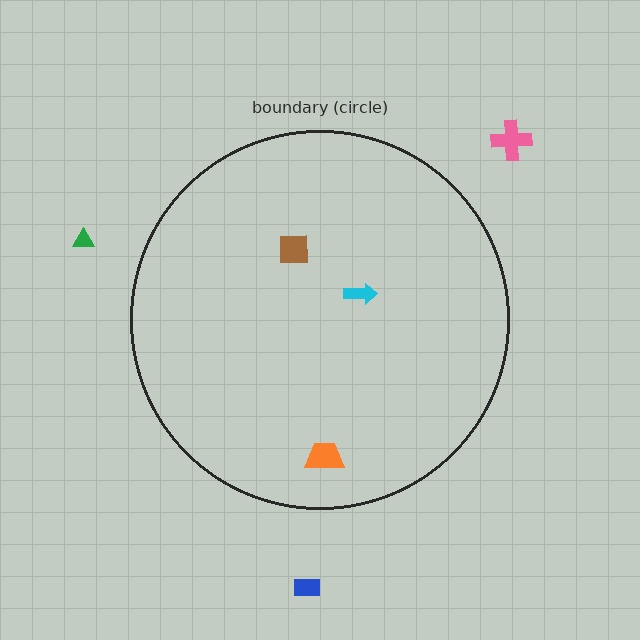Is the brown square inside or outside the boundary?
Inside.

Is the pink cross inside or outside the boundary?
Outside.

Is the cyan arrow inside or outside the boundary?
Inside.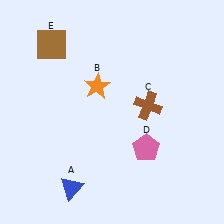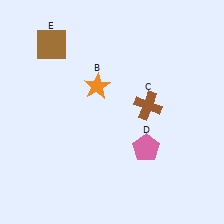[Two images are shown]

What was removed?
The blue triangle (A) was removed in Image 2.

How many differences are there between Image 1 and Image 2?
There is 1 difference between the two images.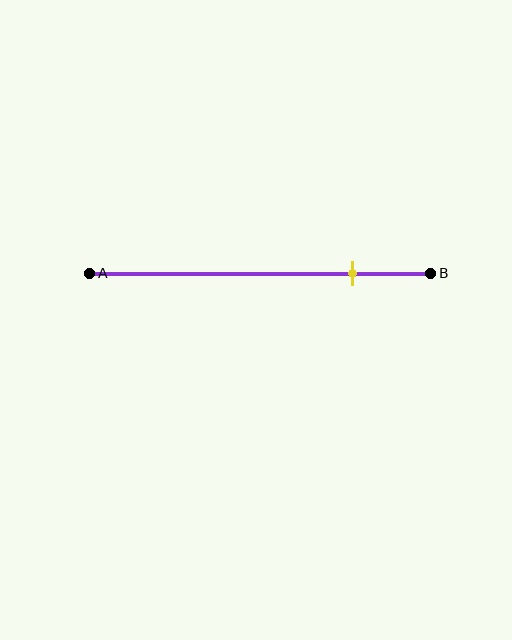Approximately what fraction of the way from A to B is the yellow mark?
The yellow mark is approximately 75% of the way from A to B.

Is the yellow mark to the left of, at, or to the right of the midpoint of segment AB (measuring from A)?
The yellow mark is to the right of the midpoint of segment AB.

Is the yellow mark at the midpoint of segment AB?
No, the mark is at about 75% from A, not at the 50% midpoint.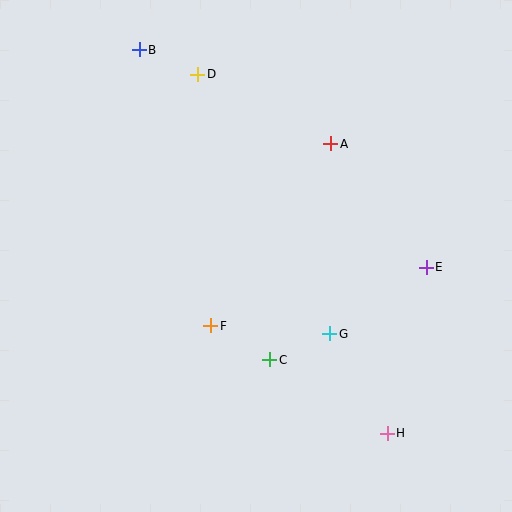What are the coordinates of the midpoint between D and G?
The midpoint between D and G is at (264, 204).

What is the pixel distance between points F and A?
The distance between F and A is 218 pixels.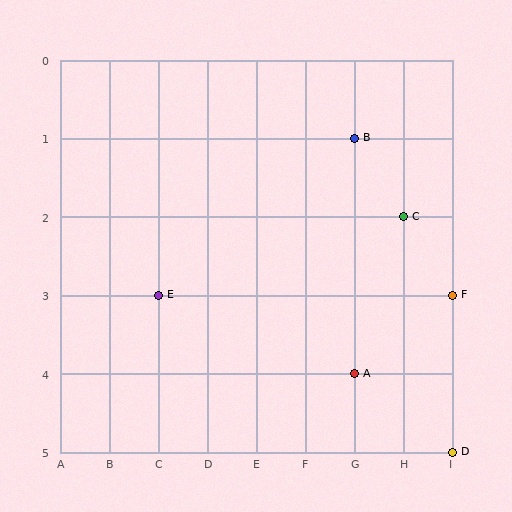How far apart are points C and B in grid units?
Points C and B are 1 column and 1 row apart (about 1.4 grid units diagonally).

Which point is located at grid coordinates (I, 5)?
Point D is at (I, 5).